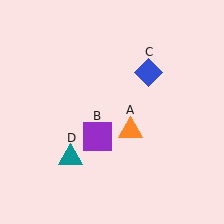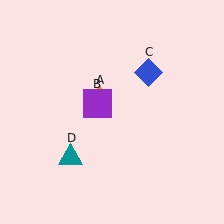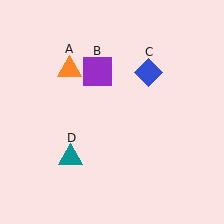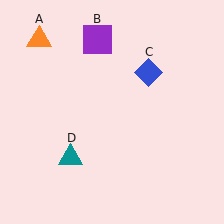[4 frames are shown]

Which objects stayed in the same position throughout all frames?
Blue diamond (object C) and teal triangle (object D) remained stationary.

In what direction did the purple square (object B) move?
The purple square (object B) moved up.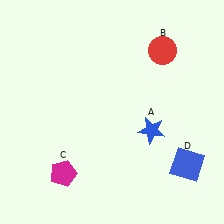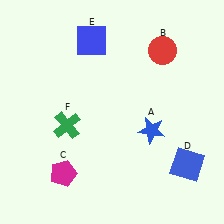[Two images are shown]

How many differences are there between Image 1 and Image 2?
There are 2 differences between the two images.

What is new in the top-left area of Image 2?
A blue square (E) was added in the top-left area of Image 2.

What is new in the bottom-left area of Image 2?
A green cross (F) was added in the bottom-left area of Image 2.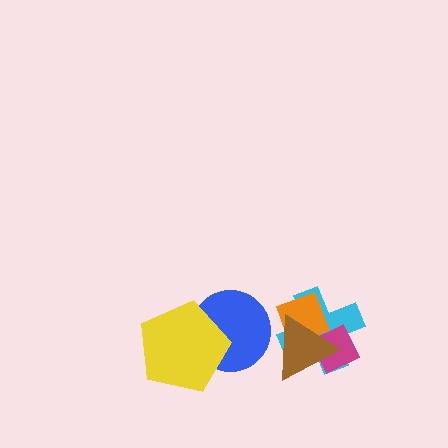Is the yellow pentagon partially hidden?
No, no other shape covers it.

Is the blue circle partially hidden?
Yes, it is partially covered by another shape.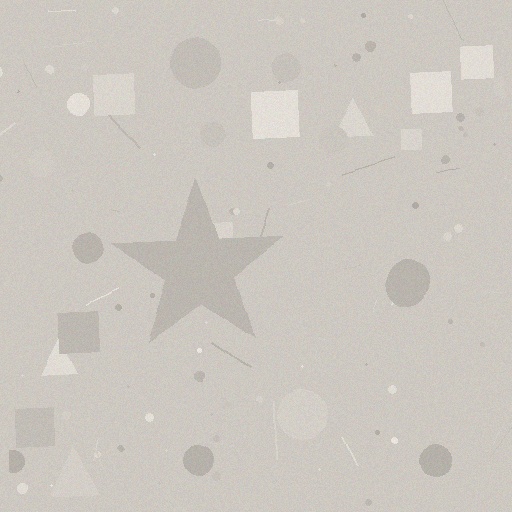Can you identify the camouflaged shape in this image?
The camouflaged shape is a star.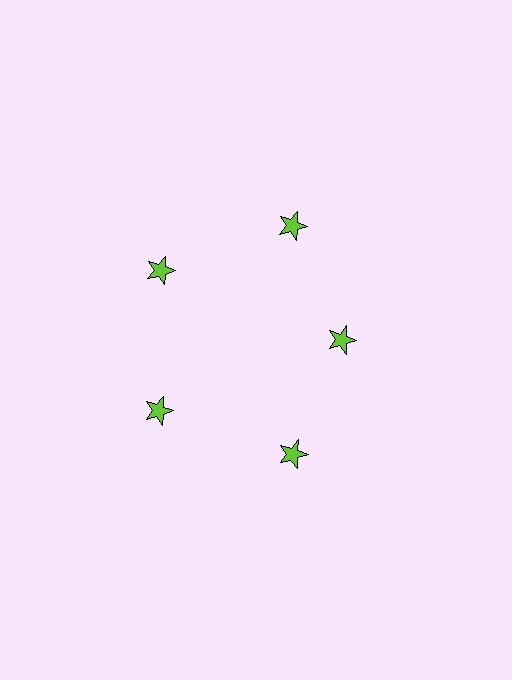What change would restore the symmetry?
The symmetry would be restored by moving it outward, back onto the ring so that all 5 stars sit at equal angles and equal distance from the center.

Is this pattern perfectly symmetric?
No. The 5 lime stars are arranged in a ring, but one element near the 3 o'clock position is pulled inward toward the center, breaking the 5-fold rotational symmetry.